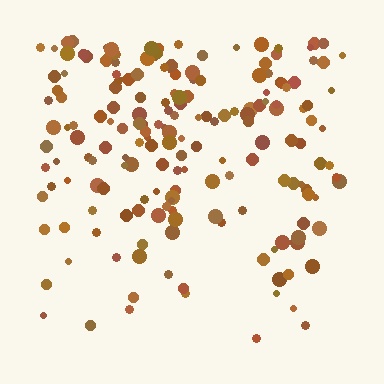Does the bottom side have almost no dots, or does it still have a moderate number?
Still a moderate number, just noticeably fewer than the top.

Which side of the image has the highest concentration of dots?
The top.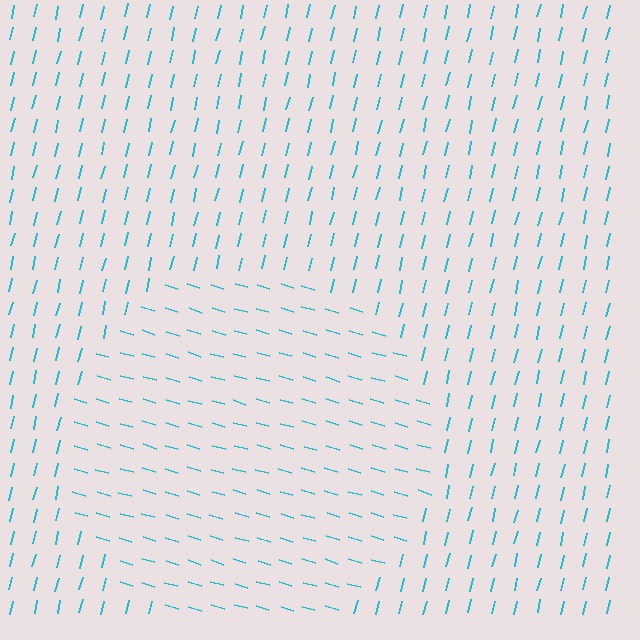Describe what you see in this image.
The image is filled with small cyan line segments. A circle region in the image has lines oriented differently from the surrounding lines, creating a visible texture boundary.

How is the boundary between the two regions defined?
The boundary is defined purely by a change in line orientation (approximately 86 degrees difference). All lines are the same color and thickness.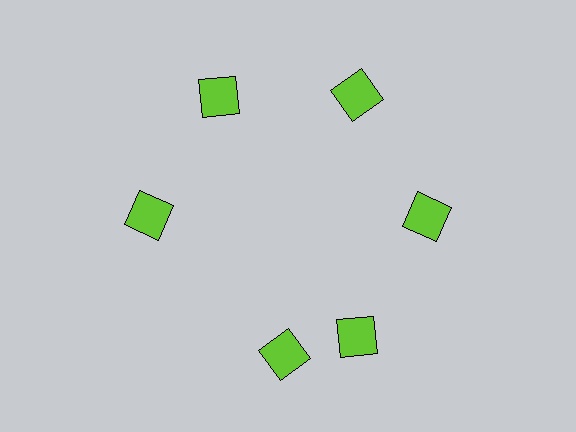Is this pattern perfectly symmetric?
No. The 6 lime squares are arranged in a ring, but one element near the 7 o'clock position is rotated out of alignment along the ring, breaking the 6-fold rotational symmetry.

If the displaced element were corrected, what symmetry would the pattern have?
It would have 6-fold rotational symmetry — the pattern would map onto itself every 60 degrees.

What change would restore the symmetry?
The symmetry would be restored by rotating it back into even spacing with its neighbors so that all 6 squares sit at equal angles and equal distance from the center.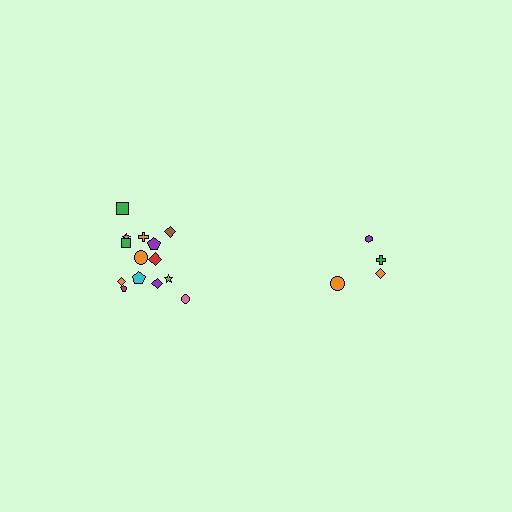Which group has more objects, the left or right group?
The left group.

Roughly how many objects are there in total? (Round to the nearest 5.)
Roughly 20 objects in total.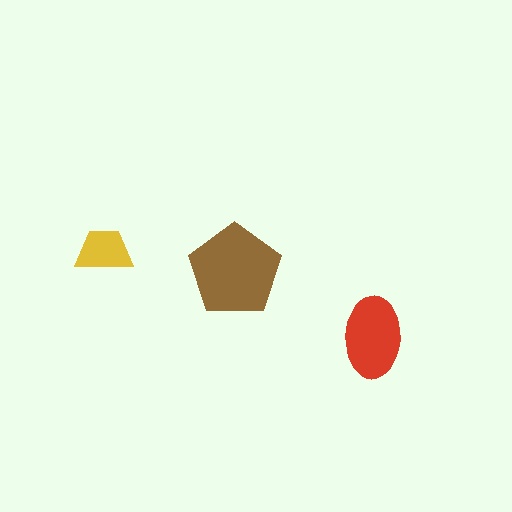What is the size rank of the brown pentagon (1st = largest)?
1st.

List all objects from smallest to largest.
The yellow trapezoid, the red ellipse, the brown pentagon.